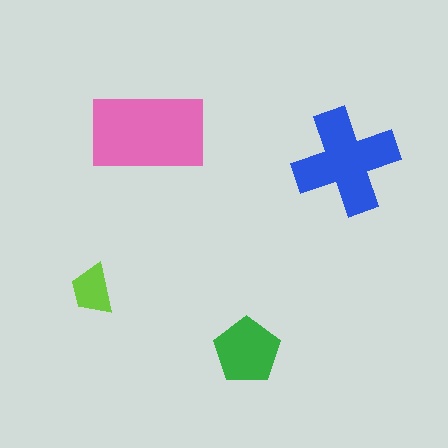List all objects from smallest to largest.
The lime trapezoid, the green pentagon, the blue cross, the pink rectangle.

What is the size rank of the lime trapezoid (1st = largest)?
4th.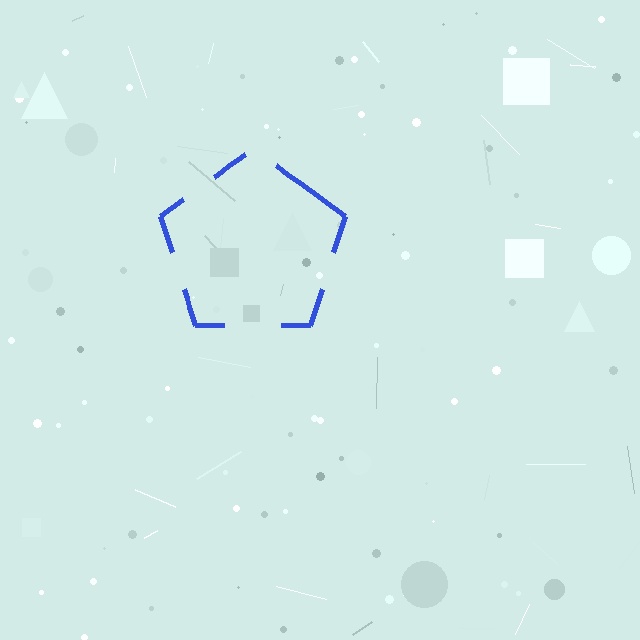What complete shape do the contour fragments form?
The contour fragments form a pentagon.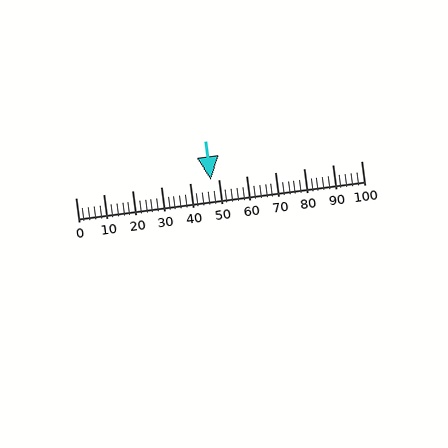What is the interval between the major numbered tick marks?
The major tick marks are spaced 10 units apart.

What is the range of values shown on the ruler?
The ruler shows values from 0 to 100.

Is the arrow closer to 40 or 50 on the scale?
The arrow is closer to 50.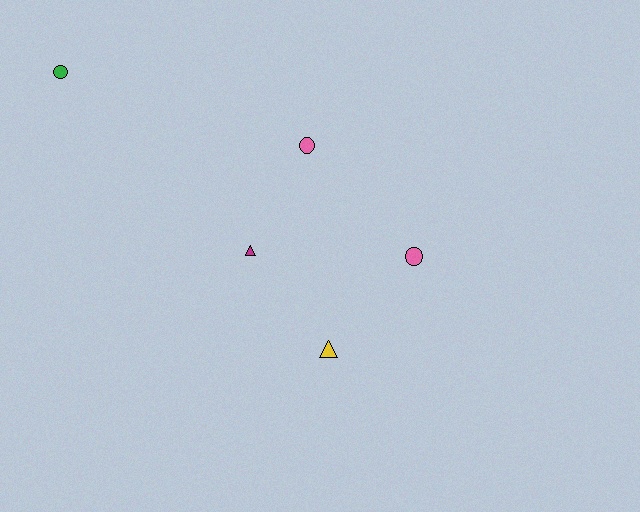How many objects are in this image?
There are 5 objects.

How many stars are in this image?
There are no stars.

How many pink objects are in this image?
There are 2 pink objects.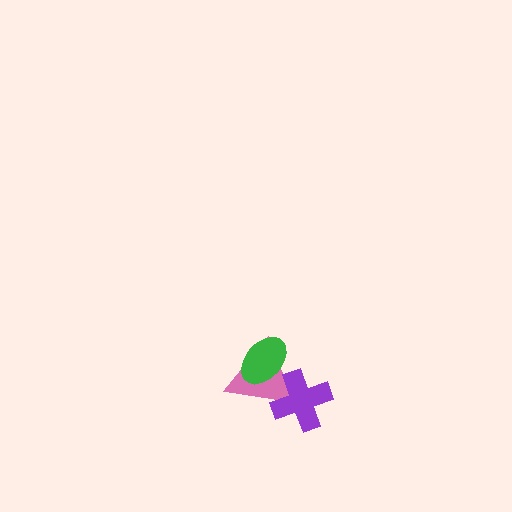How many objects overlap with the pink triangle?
2 objects overlap with the pink triangle.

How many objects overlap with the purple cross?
1 object overlaps with the purple cross.